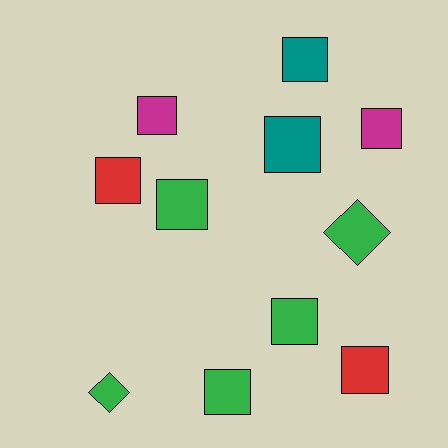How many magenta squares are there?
There are 2 magenta squares.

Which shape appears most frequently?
Square, with 9 objects.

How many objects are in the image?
There are 11 objects.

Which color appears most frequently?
Green, with 5 objects.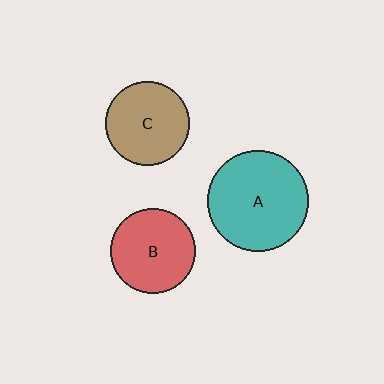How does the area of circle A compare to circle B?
Approximately 1.4 times.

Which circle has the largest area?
Circle A (teal).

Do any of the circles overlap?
No, none of the circles overlap.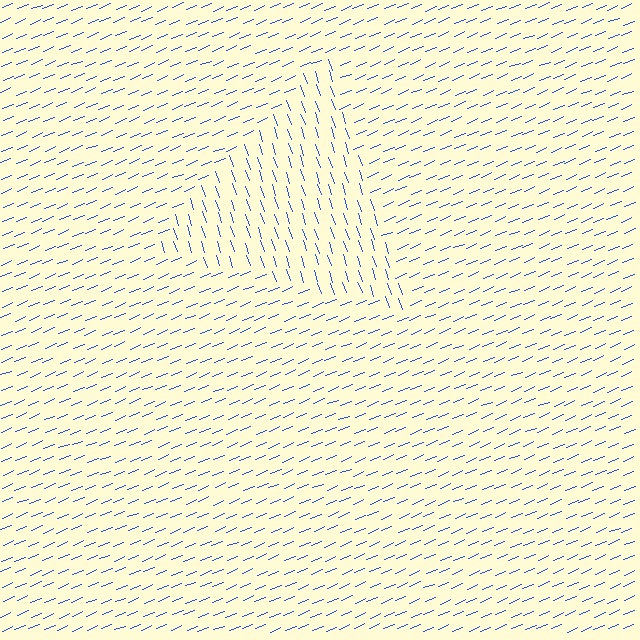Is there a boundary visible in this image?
Yes, there is a texture boundary formed by a change in line orientation.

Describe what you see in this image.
The image is filled with small blue line segments. A triangle region in the image has lines oriented differently from the surrounding lines, creating a visible texture boundary.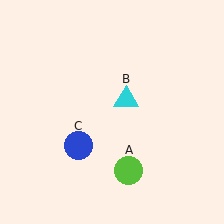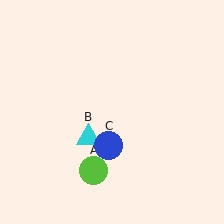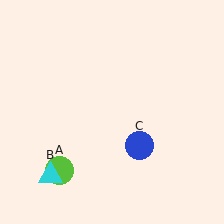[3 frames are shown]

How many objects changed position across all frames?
3 objects changed position: lime circle (object A), cyan triangle (object B), blue circle (object C).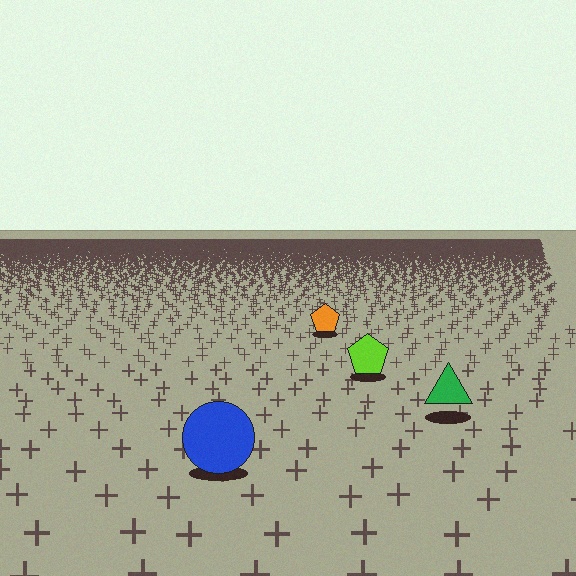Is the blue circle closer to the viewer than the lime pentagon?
Yes. The blue circle is closer — you can tell from the texture gradient: the ground texture is coarser near it.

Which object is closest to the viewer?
The blue circle is closest. The texture marks near it are larger and more spread out.